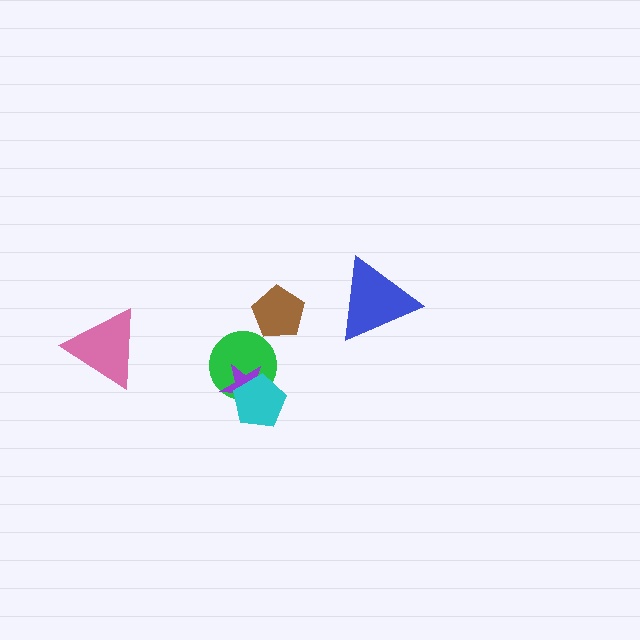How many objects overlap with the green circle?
2 objects overlap with the green circle.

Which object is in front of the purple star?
The cyan pentagon is in front of the purple star.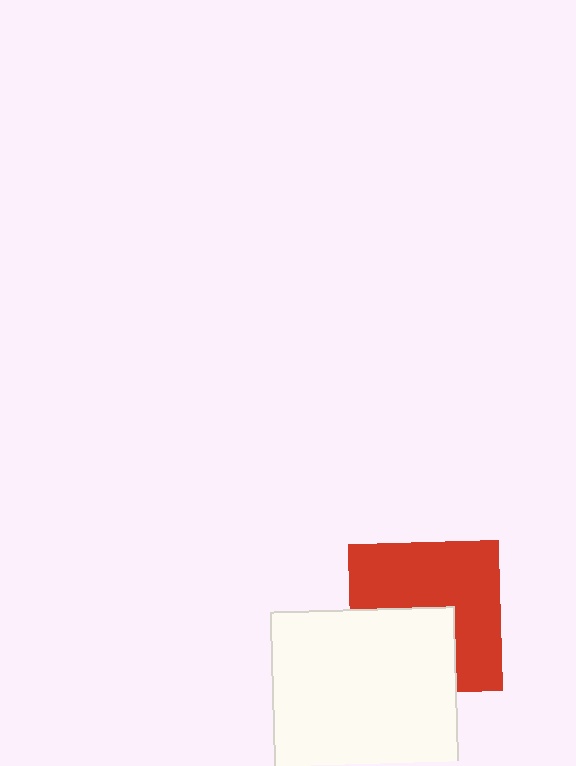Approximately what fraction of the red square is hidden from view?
Roughly 39% of the red square is hidden behind the white square.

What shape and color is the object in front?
The object in front is a white square.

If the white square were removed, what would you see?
You would see the complete red square.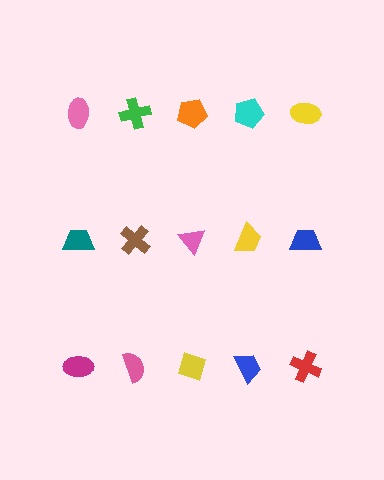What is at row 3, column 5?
A red cross.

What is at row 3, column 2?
A pink semicircle.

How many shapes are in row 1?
5 shapes.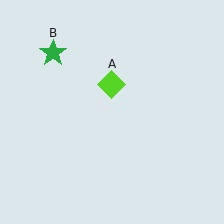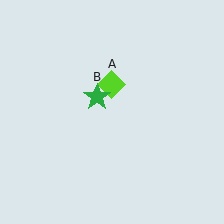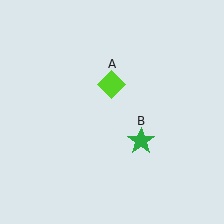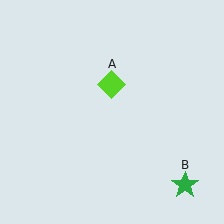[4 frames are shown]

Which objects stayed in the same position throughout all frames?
Lime diamond (object A) remained stationary.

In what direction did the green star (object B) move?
The green star (object B) moved down and to the right.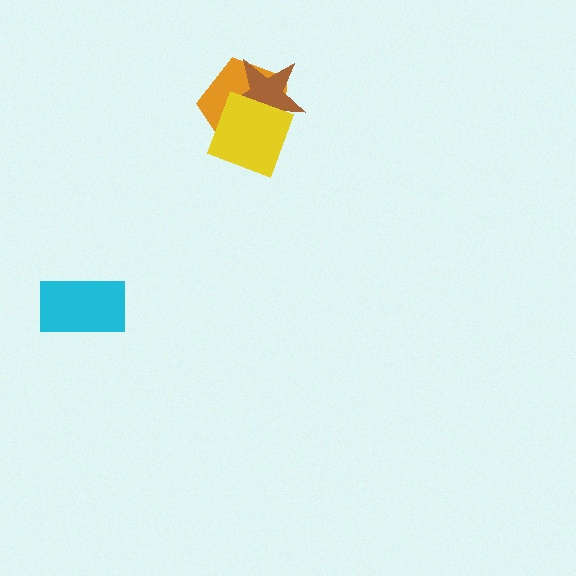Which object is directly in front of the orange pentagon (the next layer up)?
The brown star is directly in front of the orange pentagon.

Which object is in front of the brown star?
The yellow square is in front of the brown star.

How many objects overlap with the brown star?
2 objects overlap with the brown star.